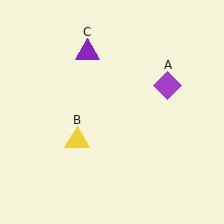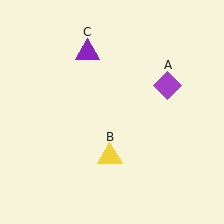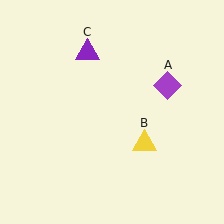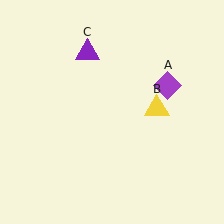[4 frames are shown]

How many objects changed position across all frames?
1 object changed position: yellow triangle (object B).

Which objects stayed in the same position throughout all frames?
Purple diamond (object A) and purple triangle (object C) remained stationary.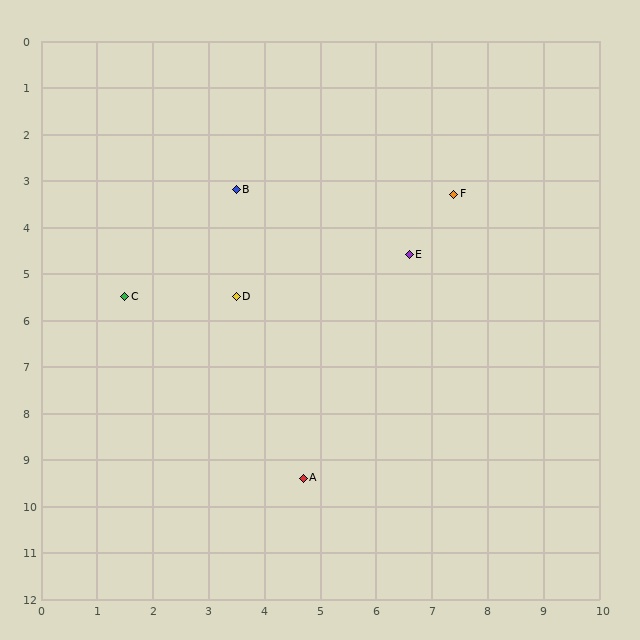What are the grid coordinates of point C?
Point C is at approximately (1.5, 5.5).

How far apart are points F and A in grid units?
Points F and A are about 6.7 grid units apart.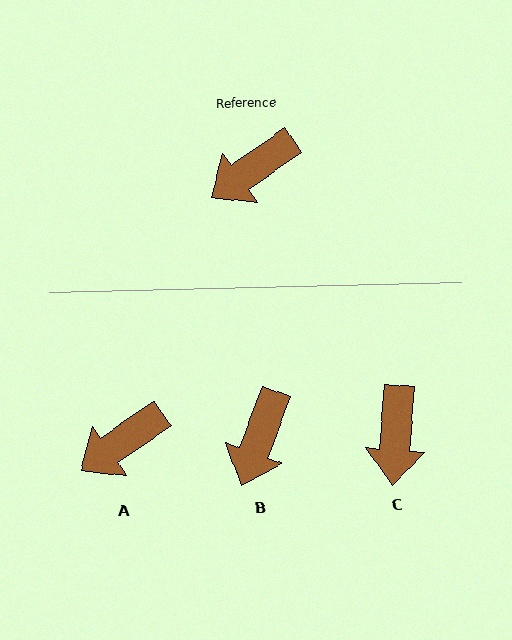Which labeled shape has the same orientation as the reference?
A.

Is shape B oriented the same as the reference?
No, it is off by about 35 degrees.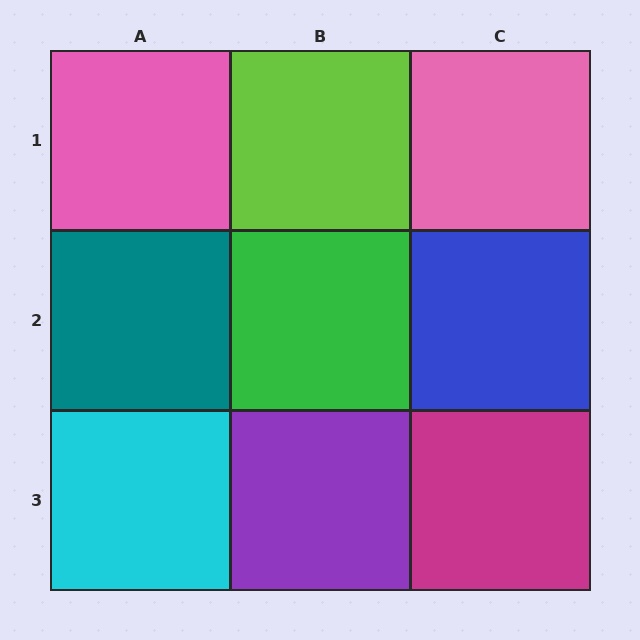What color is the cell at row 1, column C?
Pink.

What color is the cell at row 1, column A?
Pink.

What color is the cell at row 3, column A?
Cyan.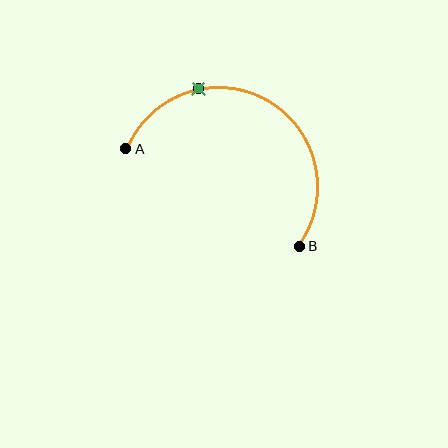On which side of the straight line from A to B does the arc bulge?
The arc bulges above the straight line connecting A and B.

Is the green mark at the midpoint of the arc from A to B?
No. The green mark lies on the arc but is closer to endpoint A. The arc midpoint would be at the point on the curve equidistant along the arc from both A and B.